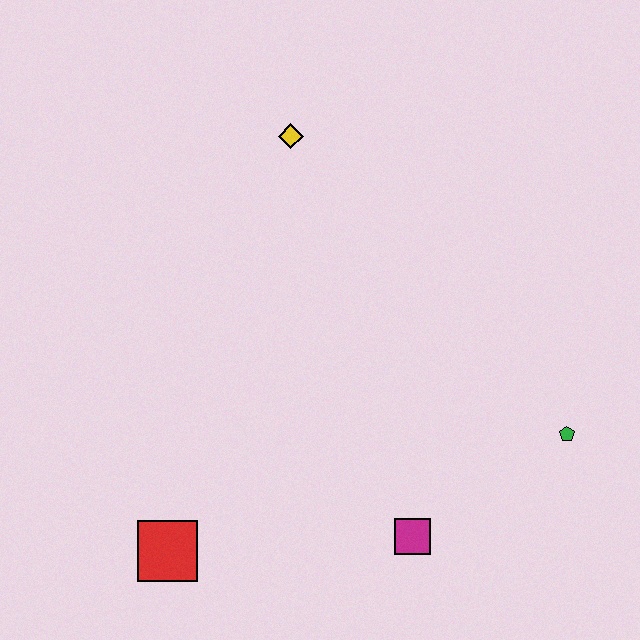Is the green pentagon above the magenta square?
Yes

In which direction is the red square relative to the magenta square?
The red square is to the left of the magenta square.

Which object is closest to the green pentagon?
The magenta square is closest to the green pentagon.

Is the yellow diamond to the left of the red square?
No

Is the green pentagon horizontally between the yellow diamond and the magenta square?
No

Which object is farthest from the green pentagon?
The red square is farthest from the green pentagon.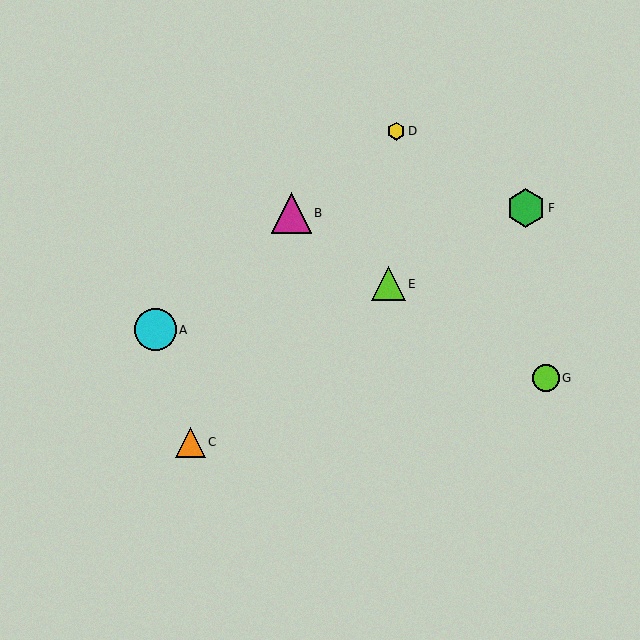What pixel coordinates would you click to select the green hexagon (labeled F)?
Click at (526, 208) to select the green hexagon F.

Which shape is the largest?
The cyan circle (labeled A) is the largest.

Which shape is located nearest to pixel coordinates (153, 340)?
The cyan circle (labeled A) at (155, 330) is nearest to that location.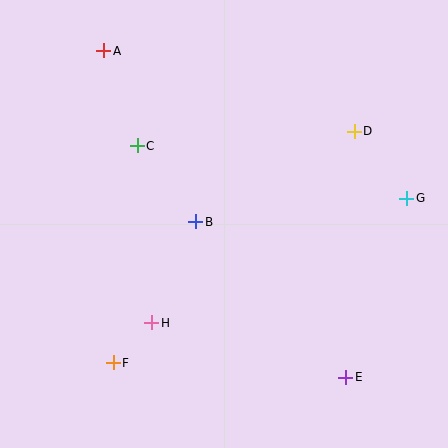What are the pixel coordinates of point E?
Point E is at (346, 377).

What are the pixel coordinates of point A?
Point A is at (104, 51).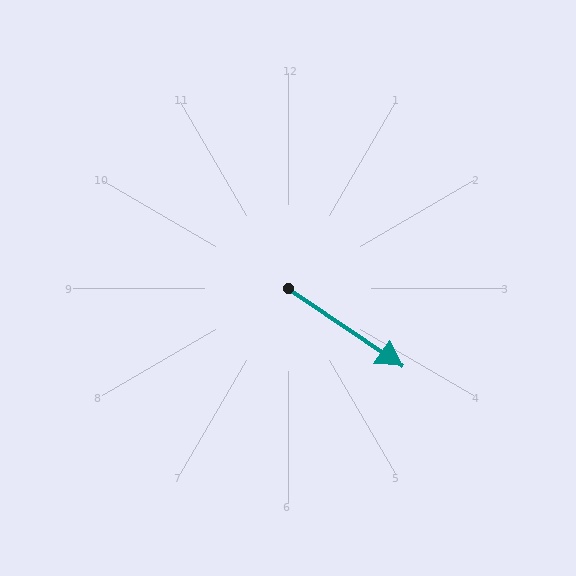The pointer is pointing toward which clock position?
Roughly 4 o'clock.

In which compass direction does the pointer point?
Southeast.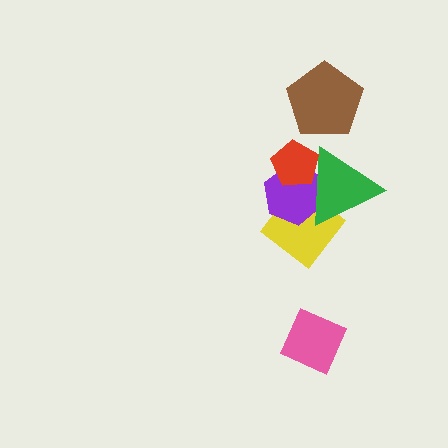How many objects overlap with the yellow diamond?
2 objects overlap with the yellow diamond.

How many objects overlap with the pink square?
0 objects overlap with the pink square.